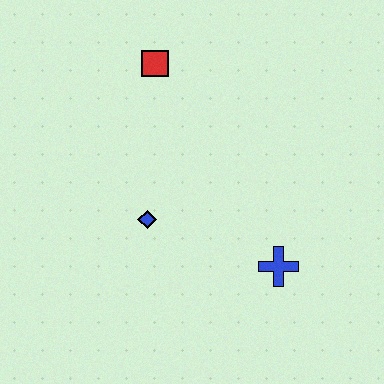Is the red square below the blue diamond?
No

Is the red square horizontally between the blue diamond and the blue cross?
Yes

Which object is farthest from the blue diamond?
The red square is farthest from the blue diamond.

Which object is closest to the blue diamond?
The blue cross is closest to the blue diamond.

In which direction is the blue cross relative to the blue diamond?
The blue cross is to the right of the blue diamond.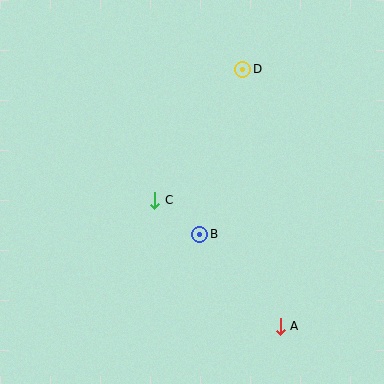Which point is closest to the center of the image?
Point C at (155, 200) is closest to the center.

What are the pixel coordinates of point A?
Point A is at (280, 326).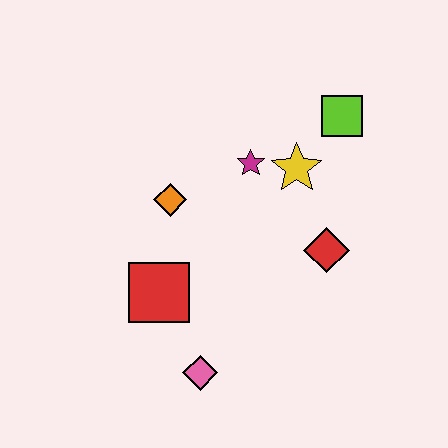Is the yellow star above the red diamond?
Yes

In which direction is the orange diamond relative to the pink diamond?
The orange diamond is above the pink diamond.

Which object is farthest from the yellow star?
The pink diamond is farthest from the yellow star.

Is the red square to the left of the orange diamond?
Yes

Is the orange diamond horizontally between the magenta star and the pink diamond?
No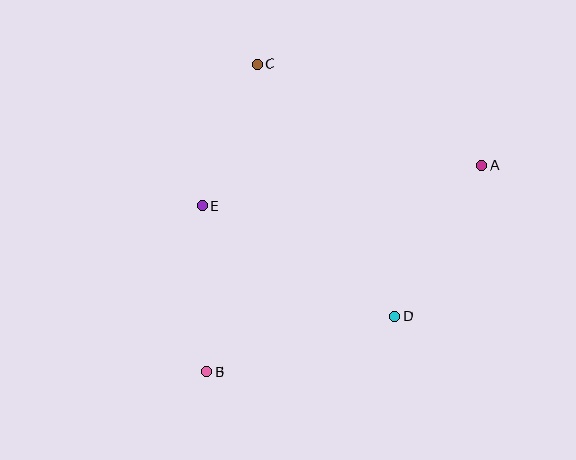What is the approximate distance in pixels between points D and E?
The distance between D and E is approximately 222 pixels.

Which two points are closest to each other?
Points C and E are closest to each other.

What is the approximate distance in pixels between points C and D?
The distance between C and D is approximately 287 pixels.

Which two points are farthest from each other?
Points A and B are farthest from each other.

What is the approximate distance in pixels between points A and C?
The distance between A and C is approximately 246 pixels.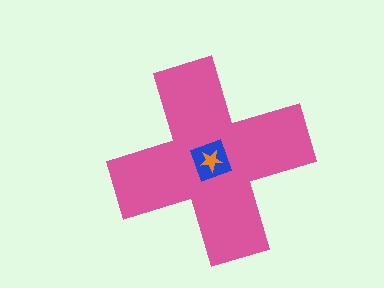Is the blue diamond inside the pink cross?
Yes.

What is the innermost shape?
The orange star.